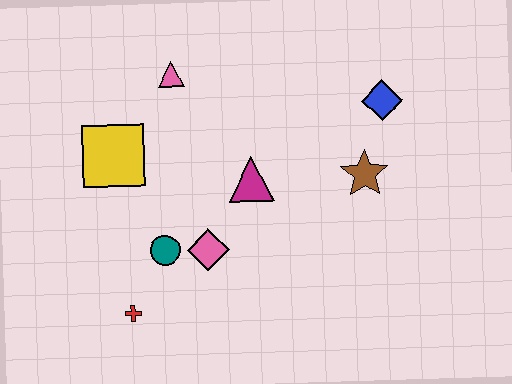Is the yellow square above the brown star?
Yes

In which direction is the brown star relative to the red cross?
The brown star is to the right of the red cross.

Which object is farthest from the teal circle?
The blue diamond is farthest from the teal circle.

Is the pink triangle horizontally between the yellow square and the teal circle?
No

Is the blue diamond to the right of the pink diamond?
Yes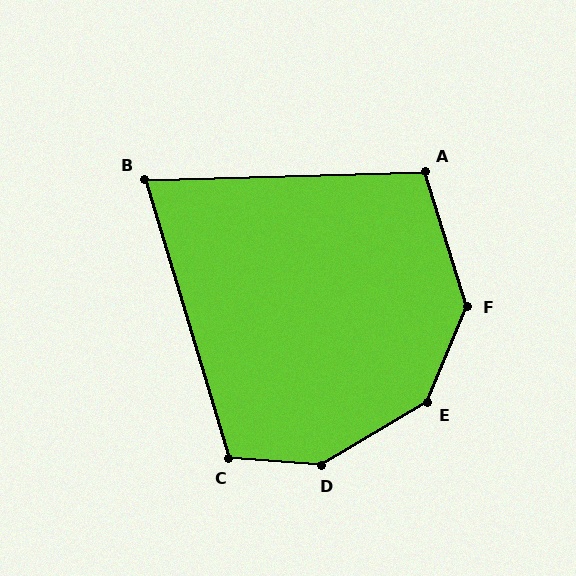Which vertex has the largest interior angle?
D, at approximately 145 degrees.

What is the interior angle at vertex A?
Approximately 106 degrees (obtuse).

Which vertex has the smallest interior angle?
B, at approximately 75 degrees.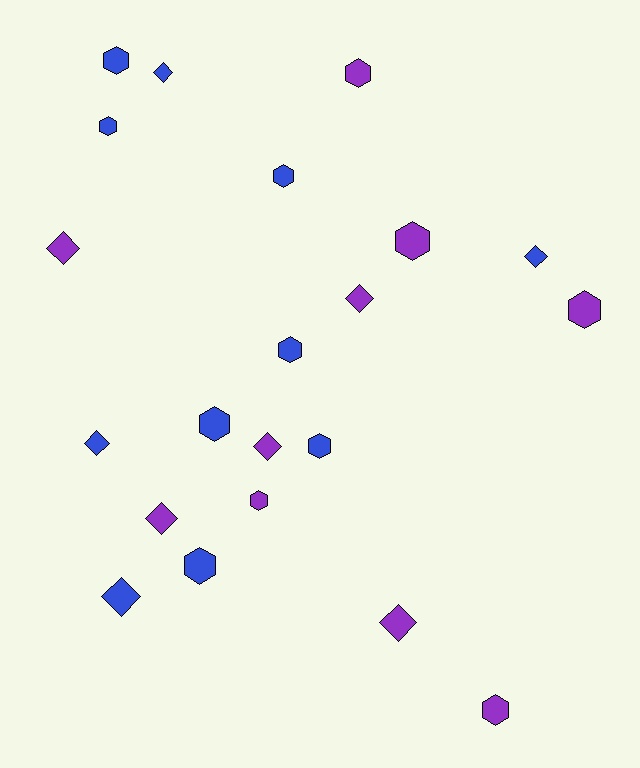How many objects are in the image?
There are 21 objects.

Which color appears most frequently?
Blue, with 11 objects.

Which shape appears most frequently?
Hexagon, with 12 objects.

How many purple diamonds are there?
There are 5 purple diamonds.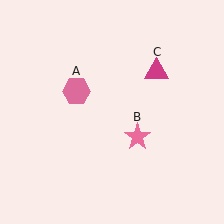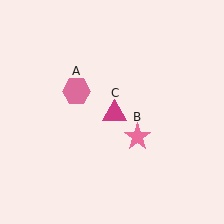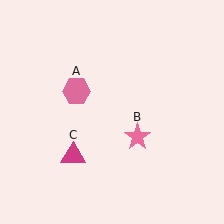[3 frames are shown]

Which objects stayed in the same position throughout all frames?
Pink hexagon (object A) and pink star (object B) remained stationary.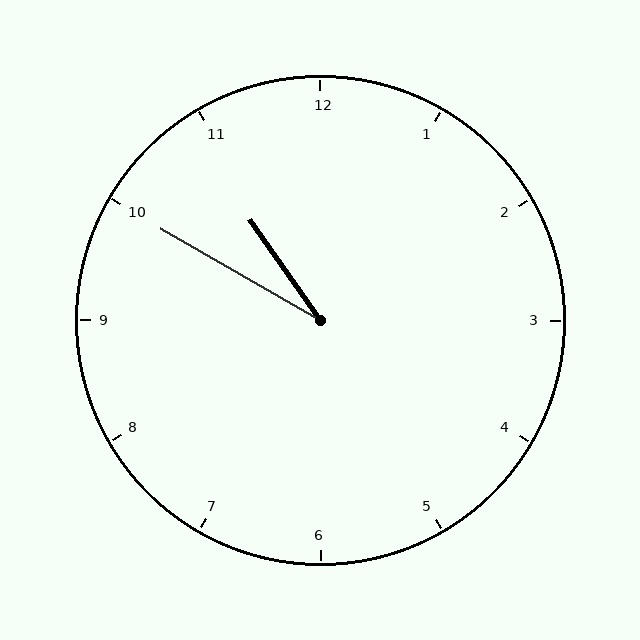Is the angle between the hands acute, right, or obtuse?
It is acute.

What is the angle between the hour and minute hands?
Approximately 25 degrees.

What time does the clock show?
10:50.